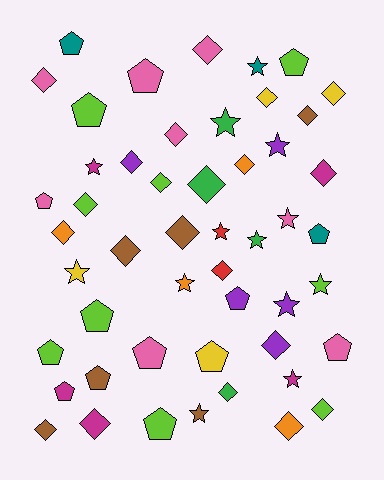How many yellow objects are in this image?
There are 4 yellow objects.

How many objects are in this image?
There are 50 objects.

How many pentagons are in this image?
There are 15 pentagons.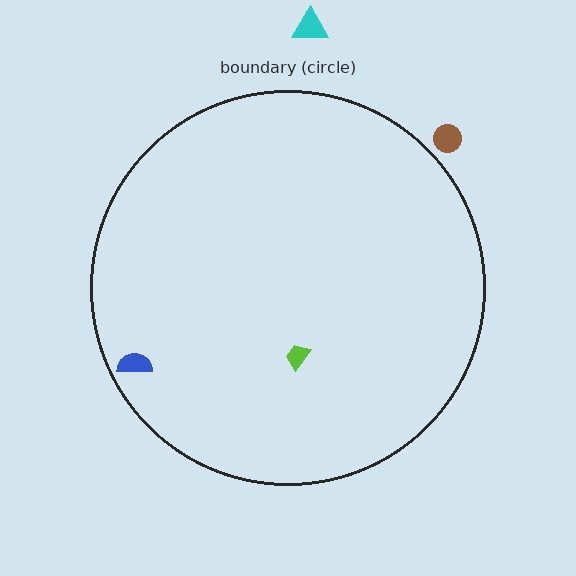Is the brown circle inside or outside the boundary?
Outside.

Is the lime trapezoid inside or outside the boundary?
Inside.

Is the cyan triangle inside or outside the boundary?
Outside.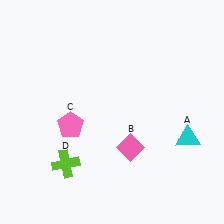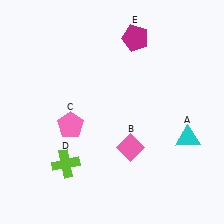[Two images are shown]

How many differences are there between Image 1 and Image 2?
There is 1 difference between the two images.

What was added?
A magenta pentagon (E) was added in Image 2.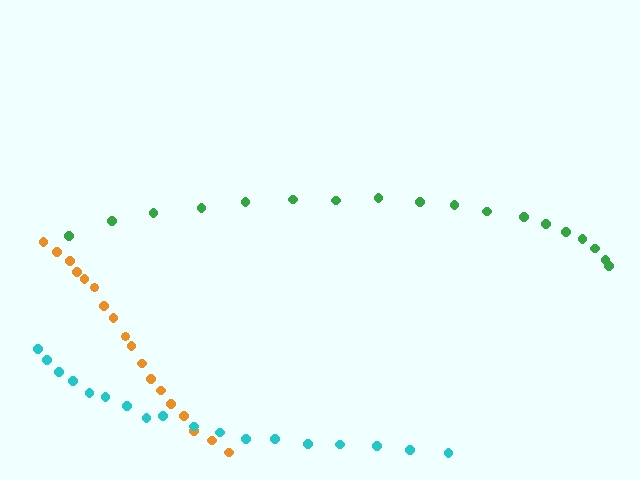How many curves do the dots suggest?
There are 3 distinct paths.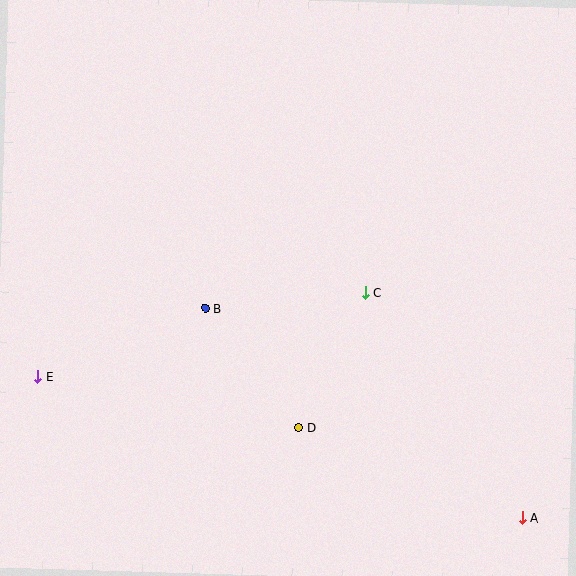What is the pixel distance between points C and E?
The distance between C and E is 338 pixels.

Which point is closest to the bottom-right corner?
Point A is closest to the bottom-right corner.